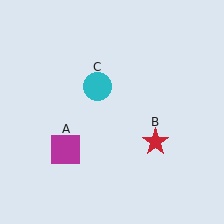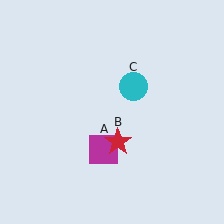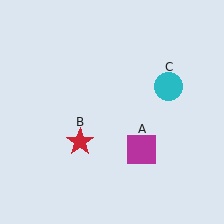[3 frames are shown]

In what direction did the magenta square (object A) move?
The magenta square (object A) moved right.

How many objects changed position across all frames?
3 objects changed position: magenta square (object A), red star (object B), cyan circle (object C).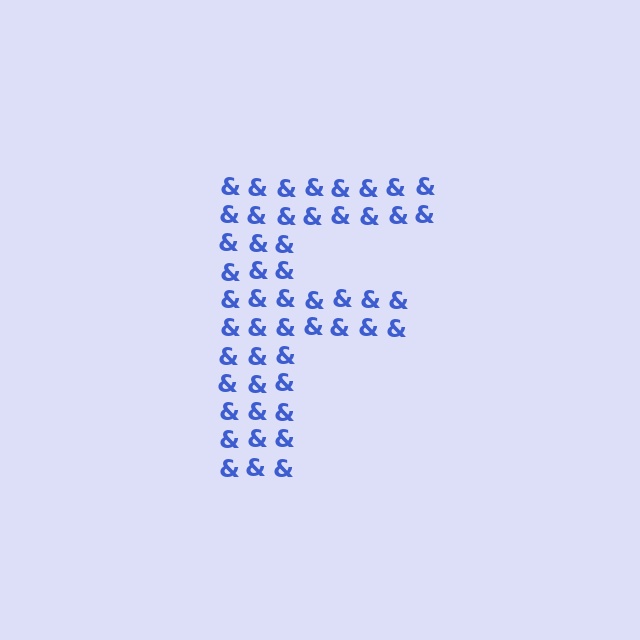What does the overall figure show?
The overall figure shows the letter F.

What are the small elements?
The small elements are ampersands.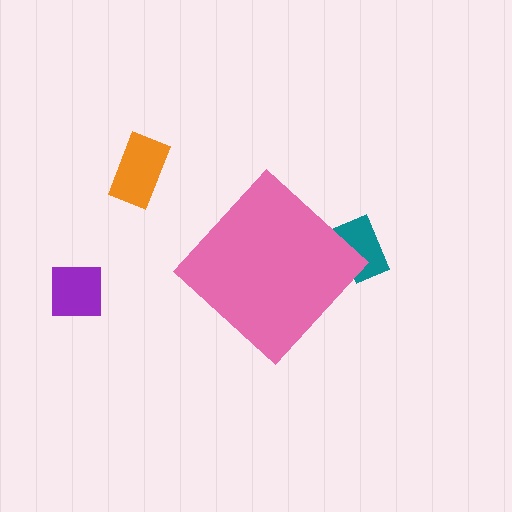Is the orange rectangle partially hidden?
No, the orange rectangle is fully visible.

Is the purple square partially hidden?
No, the purple square is fully visible.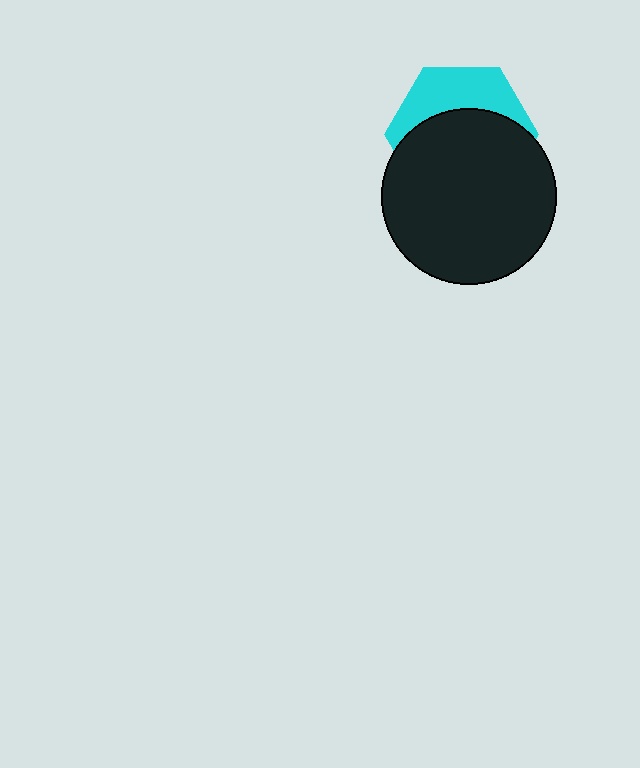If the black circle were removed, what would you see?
You would see the complete cyan hexagon.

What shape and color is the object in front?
The object in front is a black circle.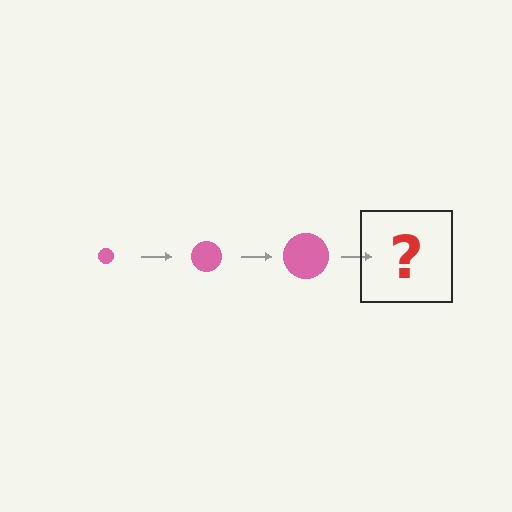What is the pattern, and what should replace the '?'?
The pattern is that the circle gets progressively larger each step. The '?' should be a pink circle, larger than the previous one.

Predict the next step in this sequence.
The next step is a pink circle, larger than the previous one.